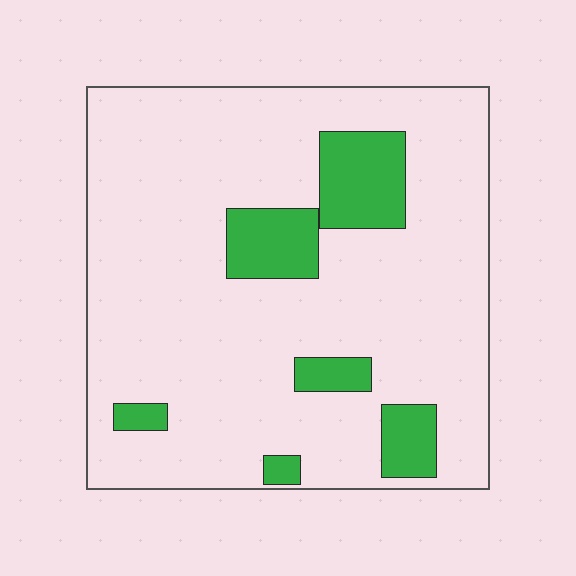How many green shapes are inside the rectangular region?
6.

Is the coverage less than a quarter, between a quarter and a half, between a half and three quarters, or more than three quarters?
Less than a quarter.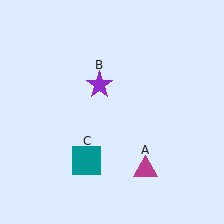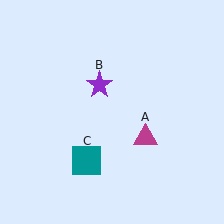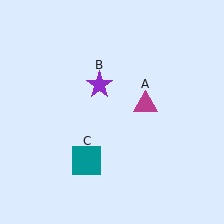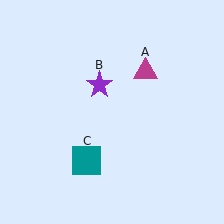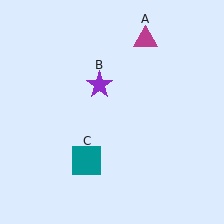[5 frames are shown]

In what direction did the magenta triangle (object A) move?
The magenta triangle (object A) moved up.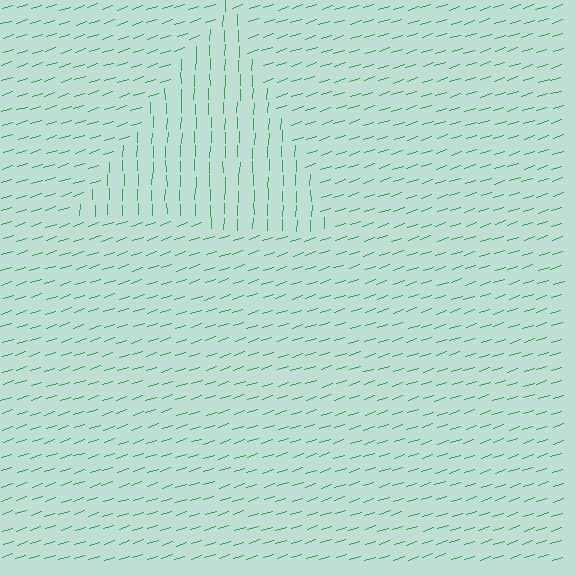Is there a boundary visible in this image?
Yes, there is a texture boundary formed by a change in line orientation.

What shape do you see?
I see a triangle.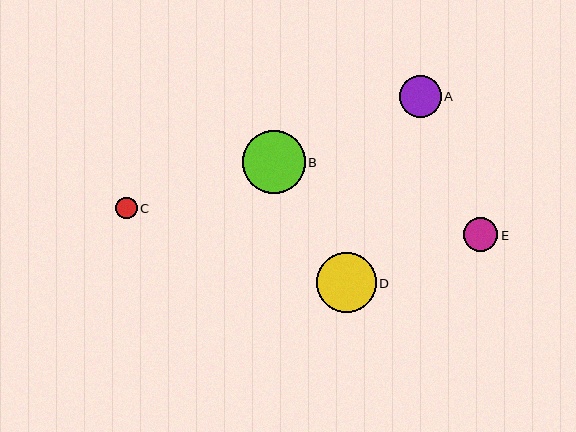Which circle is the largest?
Circle B is the largest with a size of approximately 62 pixels.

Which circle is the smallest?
Circle C is the smallest with a size of approximately 21 pixels.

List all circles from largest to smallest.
From largest to smallest: B, D, A, E, C.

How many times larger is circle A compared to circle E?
Circle A is approximately 1.2 times the size of circle E.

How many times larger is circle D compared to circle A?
Circle D is approximately 1.4 times the size of circle A.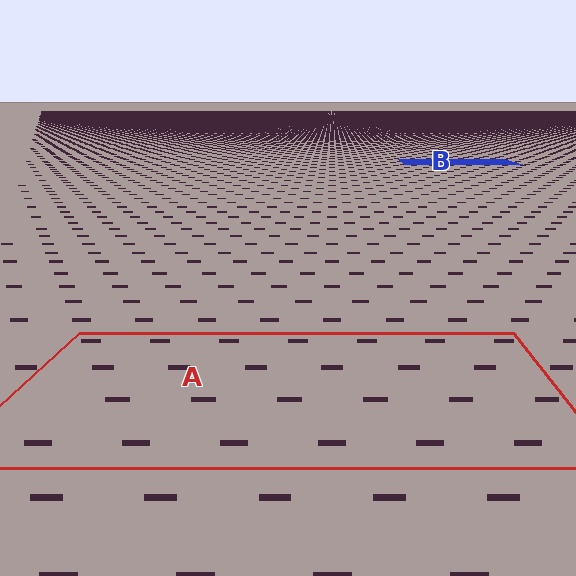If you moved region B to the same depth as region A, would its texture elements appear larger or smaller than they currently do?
They would appear larger. At a closer depth, the same texture elements are projected at a bigger on-screen size.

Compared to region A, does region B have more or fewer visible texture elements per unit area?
Region B has more texture elements per unit area — they are packed more densely because it is farther away.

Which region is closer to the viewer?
Region A is closer. The texture elements there are larger and more spread out.